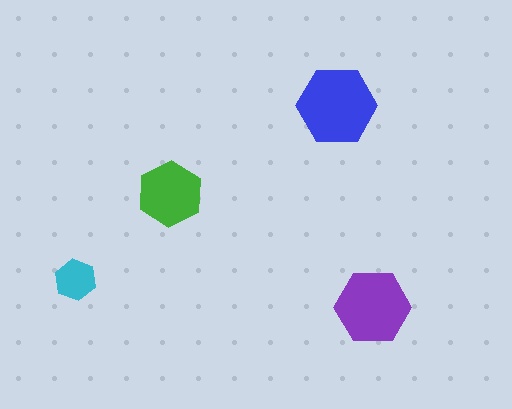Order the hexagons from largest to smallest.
the blue one, the purple one, the green one, the cyan one.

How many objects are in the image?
There are 4 objects in the image.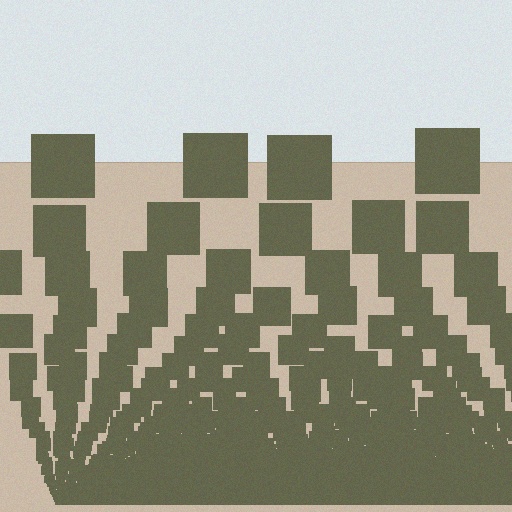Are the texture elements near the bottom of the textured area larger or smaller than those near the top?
Smaller. The gradient is inverted — elements near the bottom are smaller and denser.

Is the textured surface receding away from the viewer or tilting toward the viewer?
The surface appears to tilt toward the viewer. Texture elements get larger and sparser toward the top.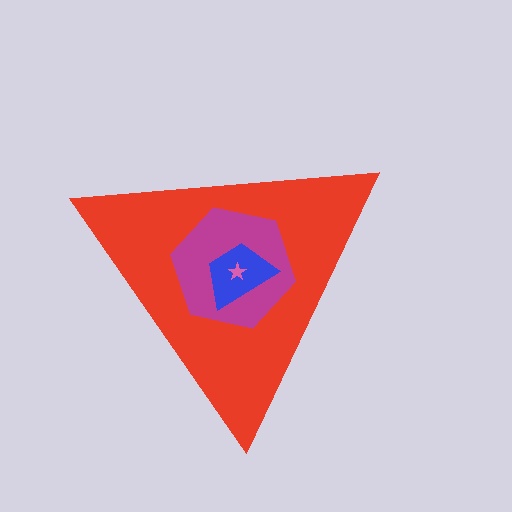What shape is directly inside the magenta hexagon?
The blue trapezoid.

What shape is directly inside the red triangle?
The magenta hexagon.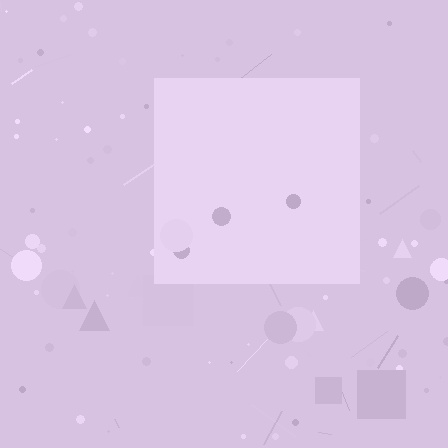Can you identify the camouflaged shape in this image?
The camouflaged shape is a square.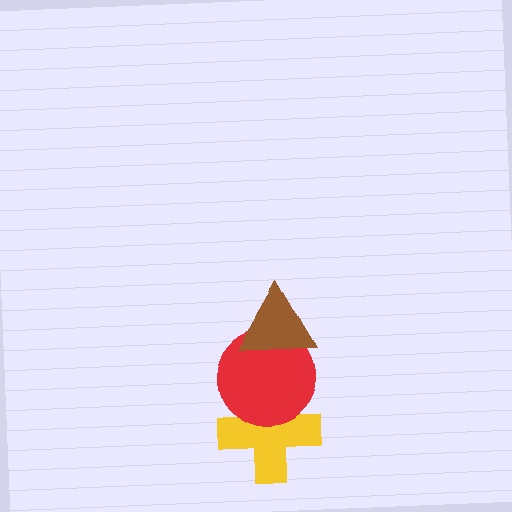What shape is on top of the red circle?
The brown triangle is on top of the red circle.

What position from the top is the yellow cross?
The yellow cross is 3rd from the top.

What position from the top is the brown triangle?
The brown triangle is 1st from the top.